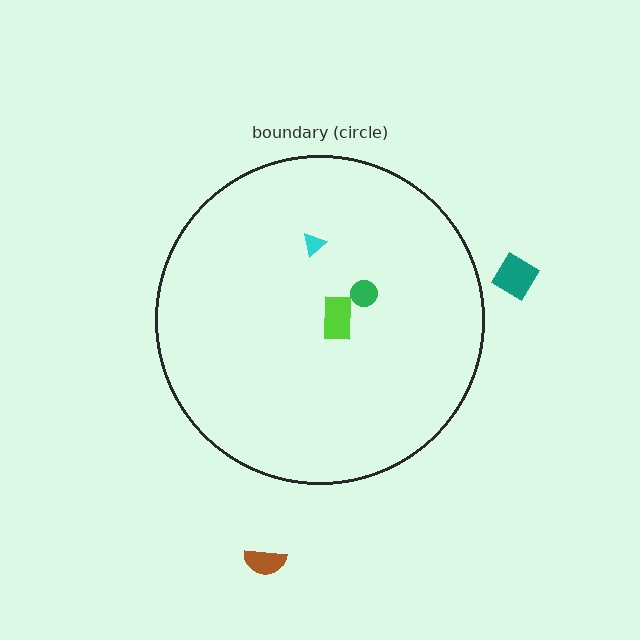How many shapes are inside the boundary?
3 inside, 2 outside.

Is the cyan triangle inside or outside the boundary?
Inside.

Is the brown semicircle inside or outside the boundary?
Outside.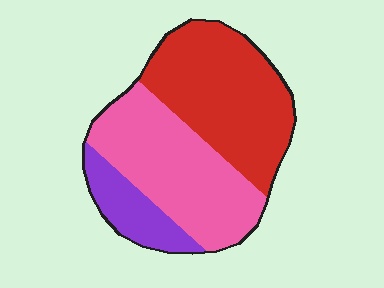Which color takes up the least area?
Purple, at roughly 15%.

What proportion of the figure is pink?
Pink takes up about two fifths (2/5) of the figure.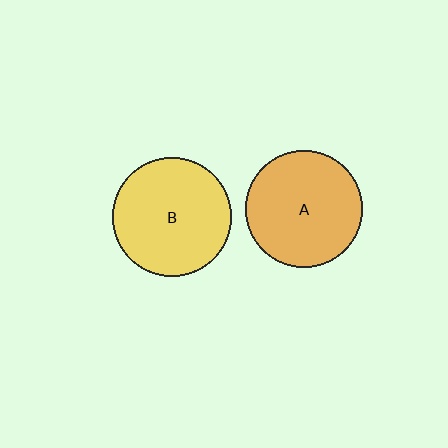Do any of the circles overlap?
No, none of the circles overlap.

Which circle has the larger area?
Circle B (yellow).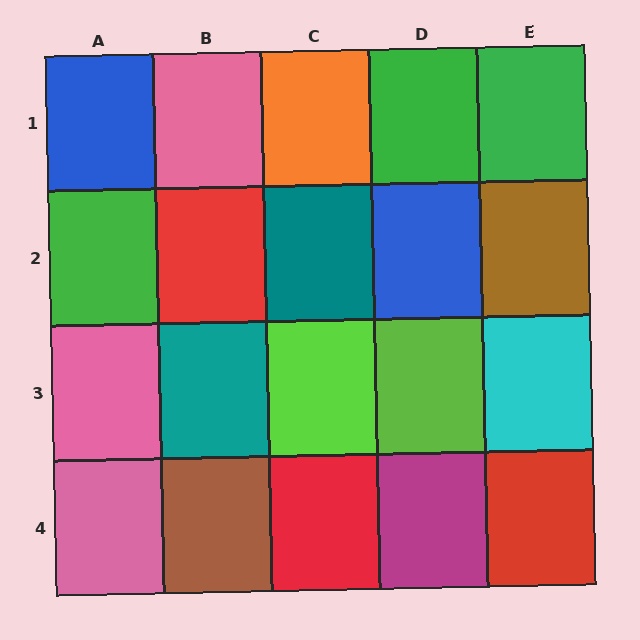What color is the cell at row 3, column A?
Pink.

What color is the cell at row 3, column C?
Lime.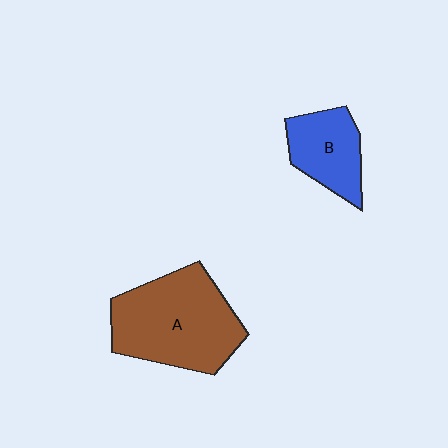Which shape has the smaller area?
Shape B (blue).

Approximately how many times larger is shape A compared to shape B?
Approximately 1.9 times.